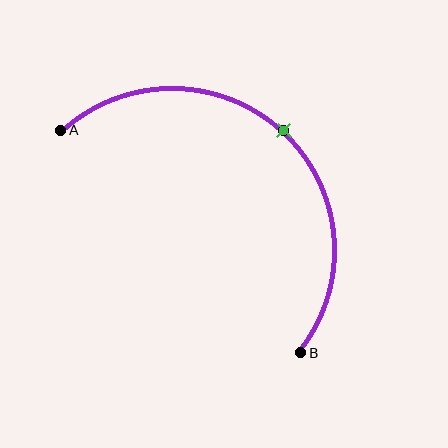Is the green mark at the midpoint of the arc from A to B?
Yes. The green mark lies on the arc at equal arc-length from both A and B — it is the arc midpoint.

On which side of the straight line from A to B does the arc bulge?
The arc bulges above and to the right of the straight line connecting A and B.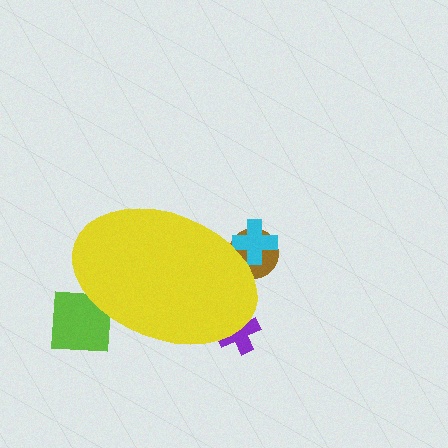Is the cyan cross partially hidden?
Yes, the cyan cross is partially hidden behind the yellow ellipse.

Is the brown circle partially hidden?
Yes, the brown circle is partially hidden behind the yellow ellipse.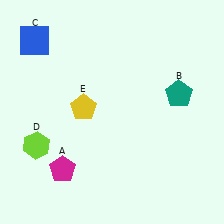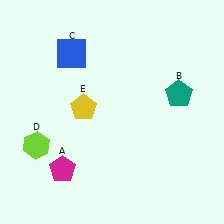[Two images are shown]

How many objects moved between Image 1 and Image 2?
1 object moved between the two images.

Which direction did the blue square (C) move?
The blue square (C) moved right.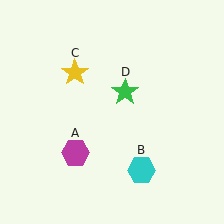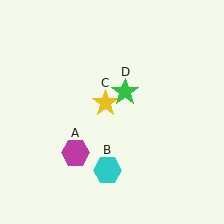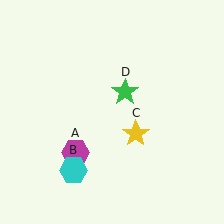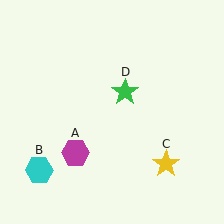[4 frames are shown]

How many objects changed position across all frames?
2 objects changed position: cyan hexagon (object B), yellow star (object C).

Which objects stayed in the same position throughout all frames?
Magenta hexagon (object A) and green star (object D) remained stationary.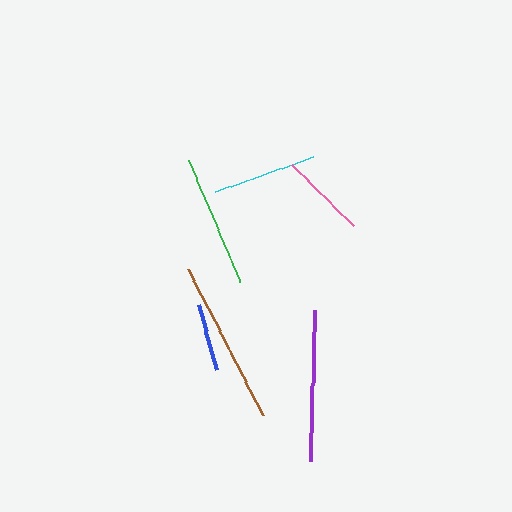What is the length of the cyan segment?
The cyan segment is approximately 104 pixels long.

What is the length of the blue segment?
The blue segment is approximately 68 pixels long.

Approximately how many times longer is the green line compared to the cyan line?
The green line is approximately 1.3 times the length of the cyan line.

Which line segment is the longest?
The brown line is the longest at approximately 165 pixels.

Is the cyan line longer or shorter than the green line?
The green line is longer than the cyan line.